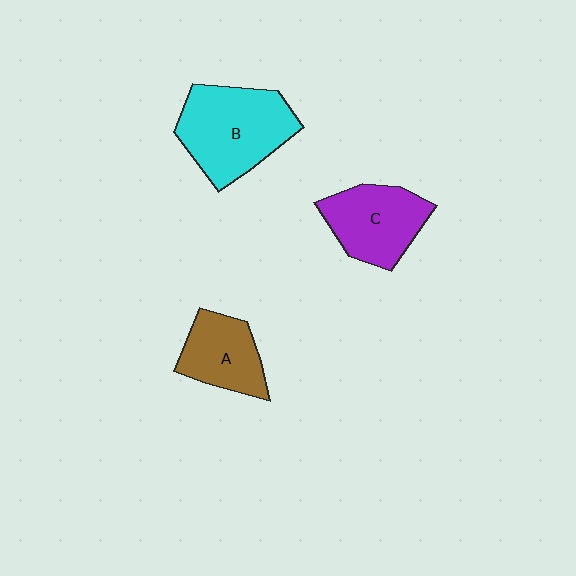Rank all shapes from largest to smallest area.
From largest to smallest: B (cyan), C (purple), A (brown).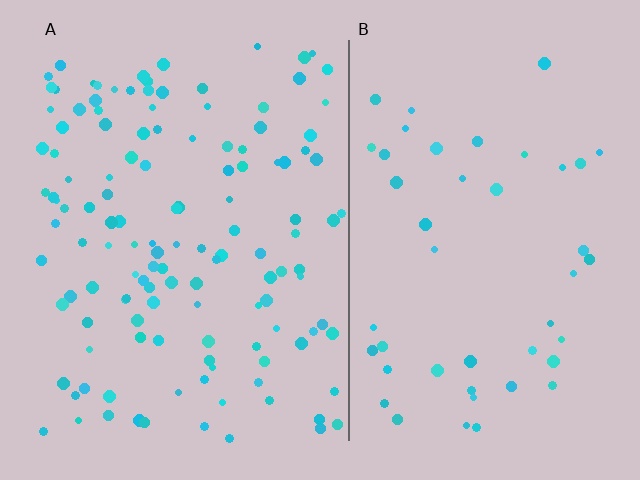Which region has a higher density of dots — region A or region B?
A (the left).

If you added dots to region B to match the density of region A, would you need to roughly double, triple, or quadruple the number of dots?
Approximately triple.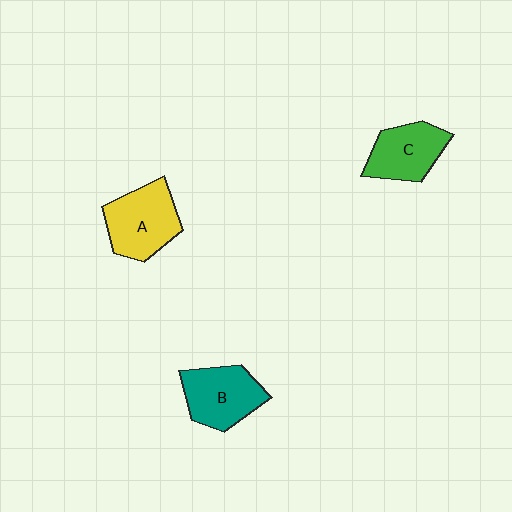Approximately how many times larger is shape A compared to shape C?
Approximately 1.2 times.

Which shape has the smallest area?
Shape C (green).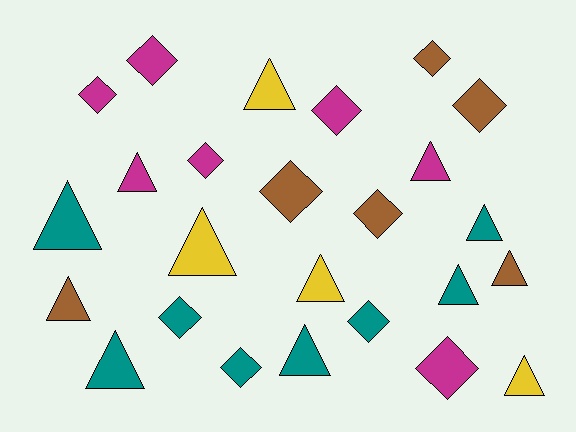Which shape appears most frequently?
Triangle, with 13 objects.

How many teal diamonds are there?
There are 3 teal diamonds.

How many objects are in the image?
There are 25 objects.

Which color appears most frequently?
Teal, with 8 objects.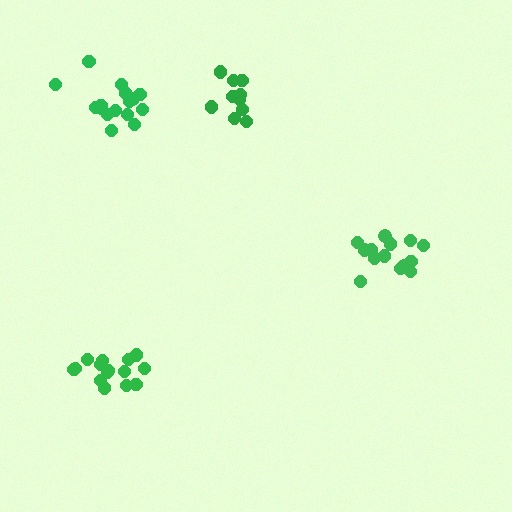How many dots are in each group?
Group 1: 16 dots, Group 2: 10 dots, Group 3: 15 dots, Group 4: 14 dots (55 total).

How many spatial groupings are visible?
There are 4 spatial groupings.